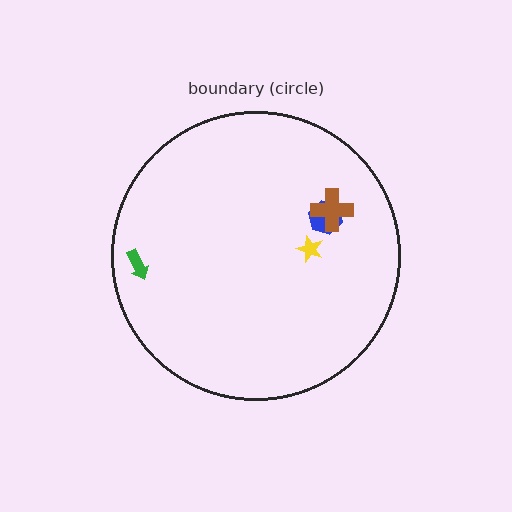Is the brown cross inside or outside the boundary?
Inside.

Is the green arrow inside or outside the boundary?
Inside.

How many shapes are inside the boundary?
4 inside, 0 outside.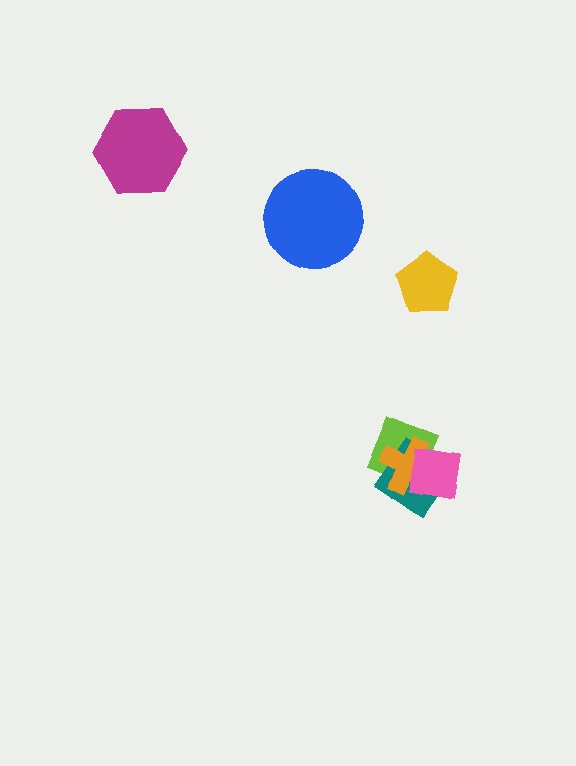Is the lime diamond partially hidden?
Yes, it is partially covered by another shape.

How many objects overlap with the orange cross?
3 objects overlap with the orange cross.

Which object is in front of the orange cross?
The pink square is in front of the orange cross.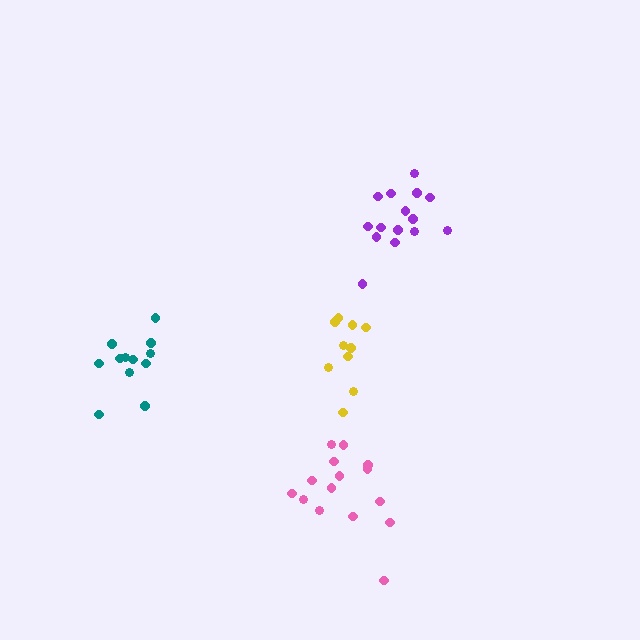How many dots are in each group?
Group 1: 15 dots, Group 2: 10 dots, Group 3: 12 dots, Group 4: 15 dots (52 total).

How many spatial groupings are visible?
There are 4 spatial groupings.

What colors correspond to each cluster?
The clusters are colored: pink, yellow, teal, purple.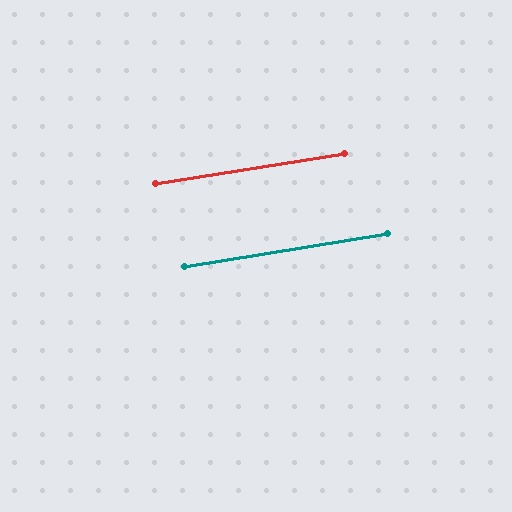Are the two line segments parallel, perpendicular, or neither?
Parallel — their directions differ by only 0.2°.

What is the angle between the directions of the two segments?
Approximately 0 degrees.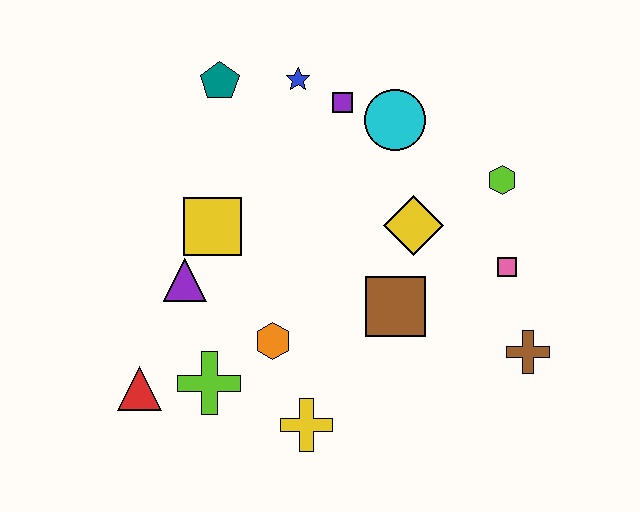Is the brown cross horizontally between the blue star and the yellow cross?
No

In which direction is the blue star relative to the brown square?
The blue star is above the brown square.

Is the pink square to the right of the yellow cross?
Yes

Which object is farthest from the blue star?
The brown cross is farthest from the blue star.